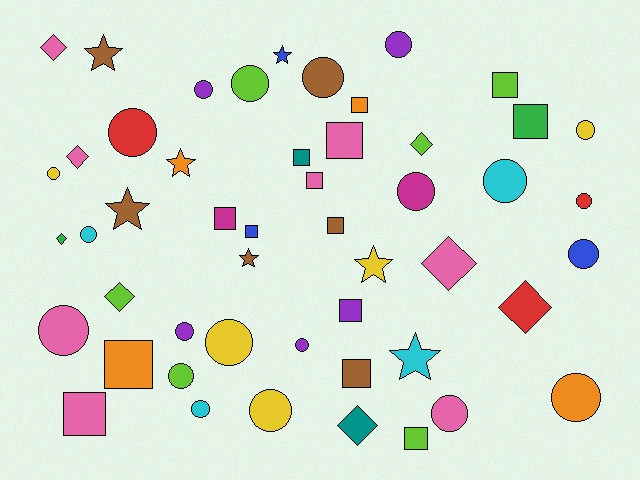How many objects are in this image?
There are 50 objects.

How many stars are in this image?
There are 7 stars.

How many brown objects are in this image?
There are 6 brown objects.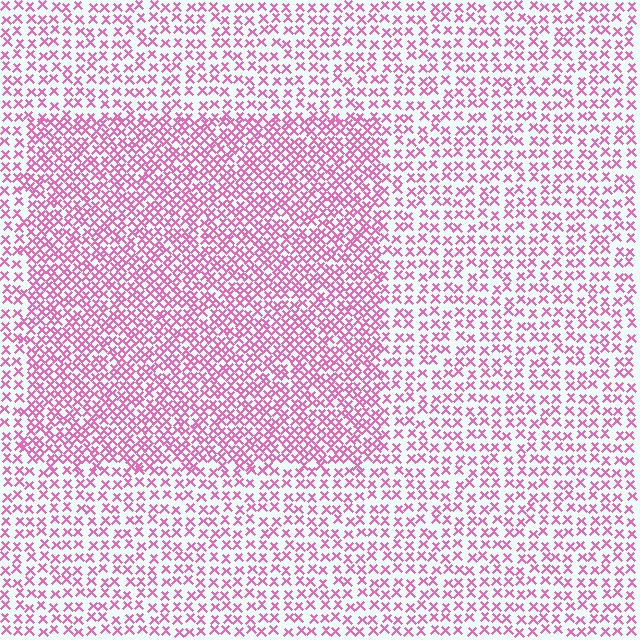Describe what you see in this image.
The image contains small pink elements arranged at two different densities. A rectangle-shaped region is visible where the elements are more densely packed than the surrounding area.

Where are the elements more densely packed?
The elements are more densely packed inside the rectangle boundary.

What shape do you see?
I see a rectangle.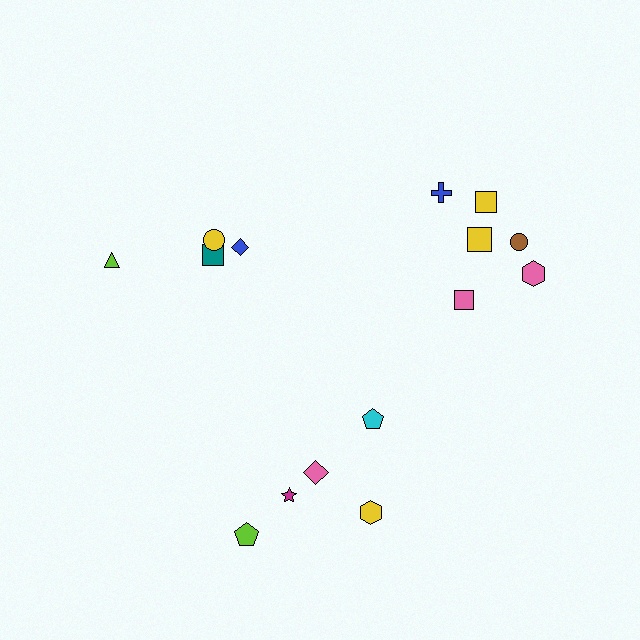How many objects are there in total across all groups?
There are 15 objects.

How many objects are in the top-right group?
There are 6 objects.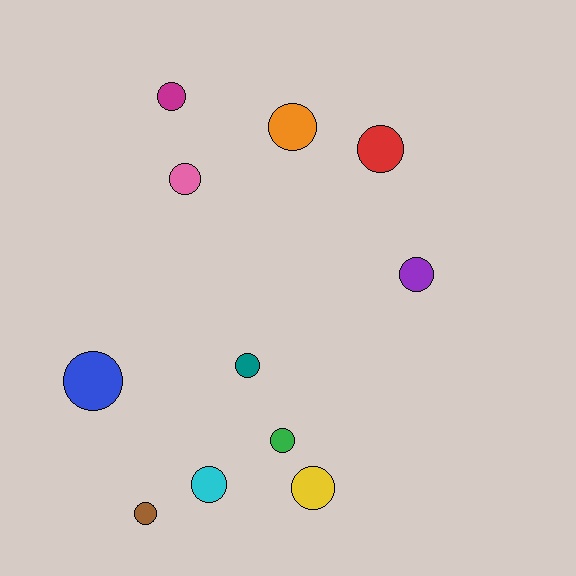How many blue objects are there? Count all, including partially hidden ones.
There is 1 blue object.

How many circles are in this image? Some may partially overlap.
There are 11 circles.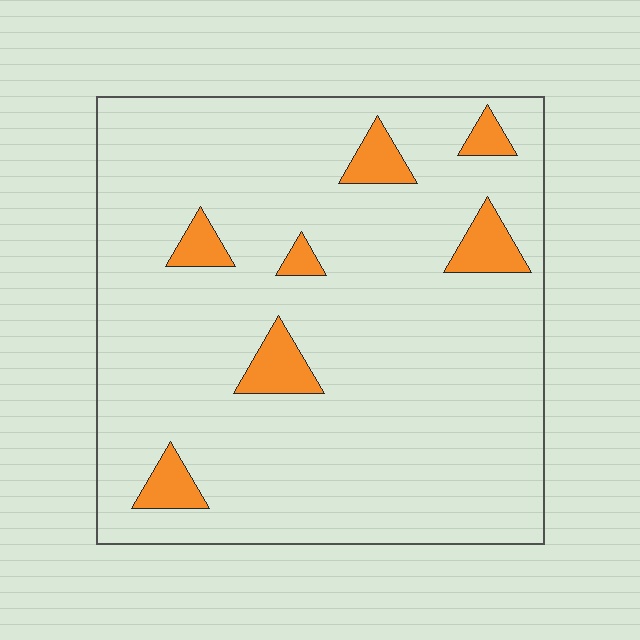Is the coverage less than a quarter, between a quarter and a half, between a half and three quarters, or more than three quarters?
Less than a quarter.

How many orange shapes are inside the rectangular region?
7.